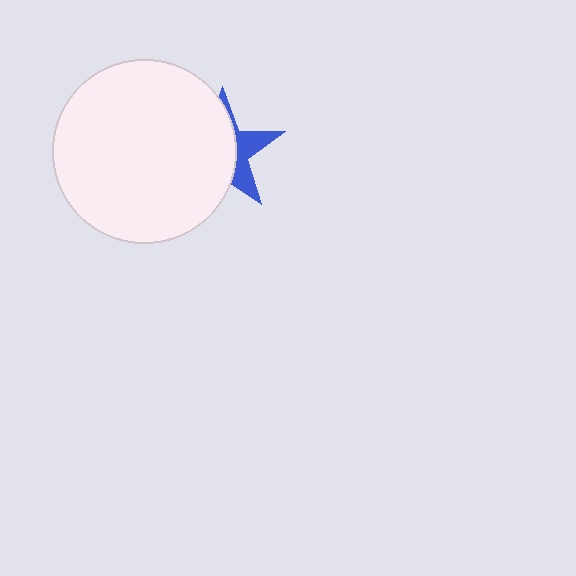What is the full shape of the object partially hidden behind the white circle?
The partially hidden object is a blue star.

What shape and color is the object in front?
The object in front is a white circle.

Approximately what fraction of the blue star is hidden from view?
Roughly 66% of the blue star is hidden behind the white circle.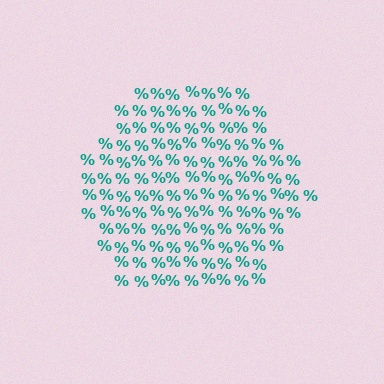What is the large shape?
The large shape is a hexagon.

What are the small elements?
The small elements are percent signs.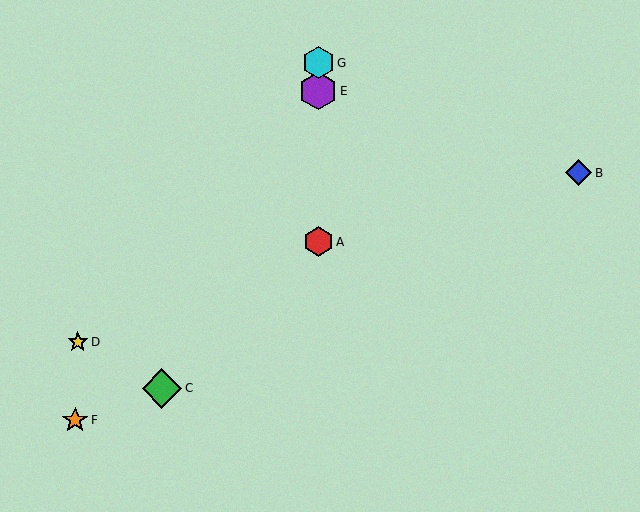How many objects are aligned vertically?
3 objects (A, E, G) are aligned vertically.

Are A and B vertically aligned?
No, A is at x≈318 and B is at x≈579.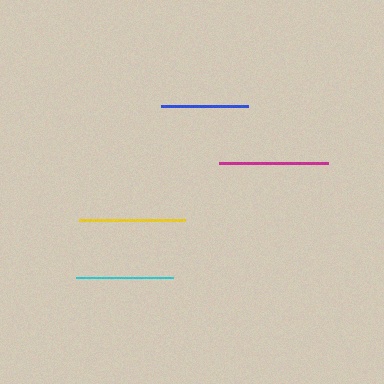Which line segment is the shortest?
The blue line is the shortest at approximately 87 pixels.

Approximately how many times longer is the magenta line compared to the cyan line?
The magenta line is approximately 1.1 times the length of the cyan line.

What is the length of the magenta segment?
The magenta segment is approximately 109 pixels long.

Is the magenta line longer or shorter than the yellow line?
The magenta line is longer than the yellow line.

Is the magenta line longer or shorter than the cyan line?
The magenta line is longer than the cyan line.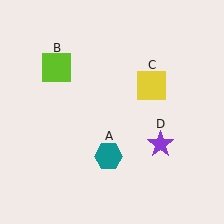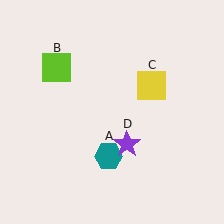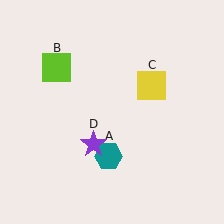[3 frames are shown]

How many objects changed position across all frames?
1 object changed position: purple star (object D).